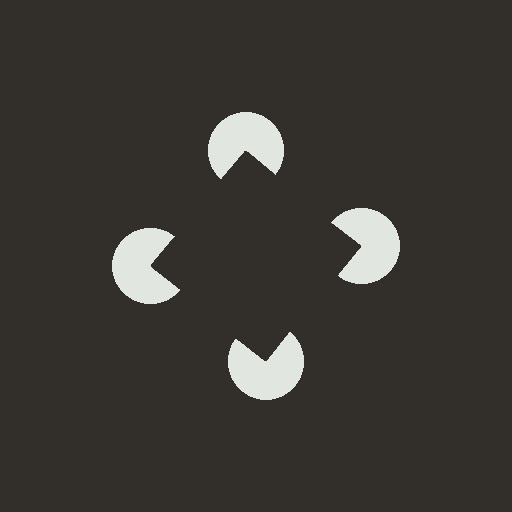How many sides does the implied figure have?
4 sides.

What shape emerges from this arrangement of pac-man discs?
An illusory square — its edges are inferred from the aligned wedge cuts in the pac-man discs, not physically drawn.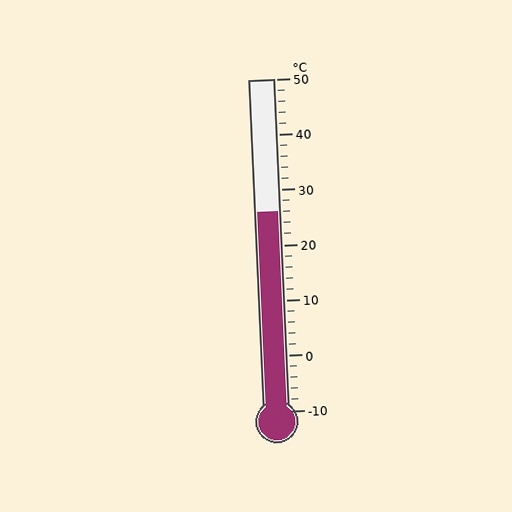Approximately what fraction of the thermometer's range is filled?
The thermometer is filled to approximately 60% of its range.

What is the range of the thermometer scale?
The thermometer scale ranges from -10°C to 50°C.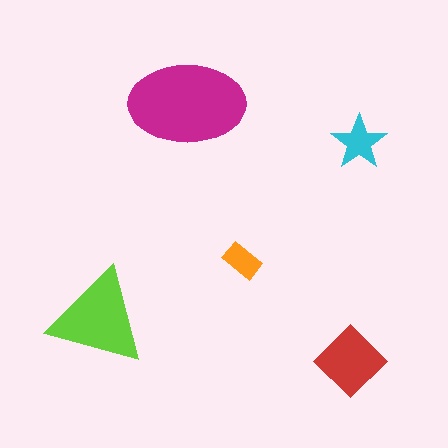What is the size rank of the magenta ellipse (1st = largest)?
1st.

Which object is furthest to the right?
The cyan star is rightmost.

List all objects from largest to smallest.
The magenta ellipse, the lime triangle, the red diamond, the cyan star, the orange rectangle.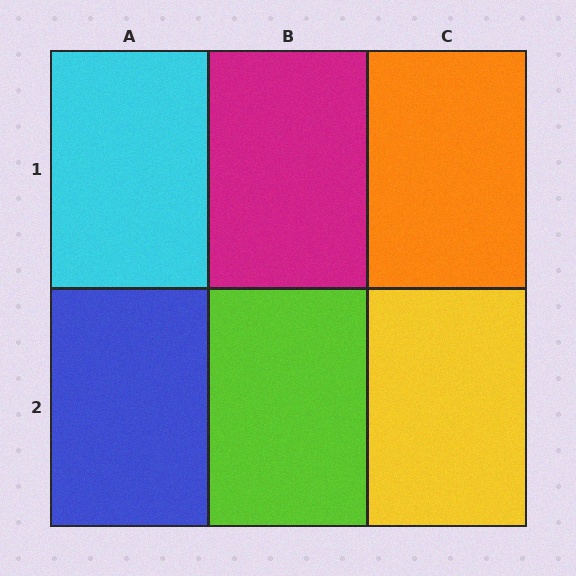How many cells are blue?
1 cell is blue.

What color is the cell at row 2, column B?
Lime.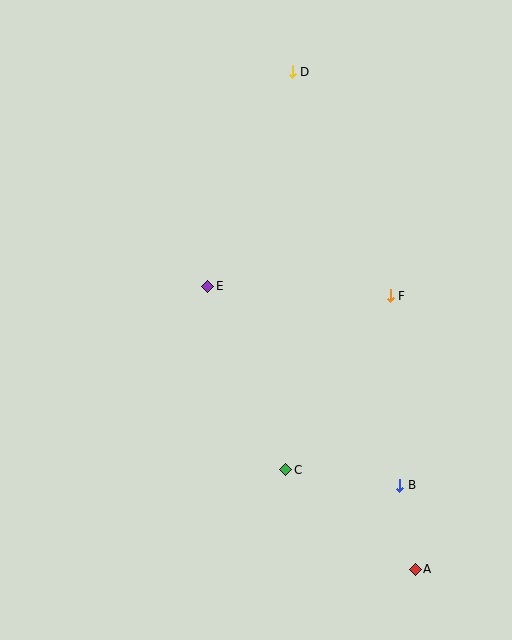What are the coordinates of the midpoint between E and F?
The midpoint between E and F is at (299, 291).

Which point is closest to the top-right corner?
Point D is closest to the top-right corner.